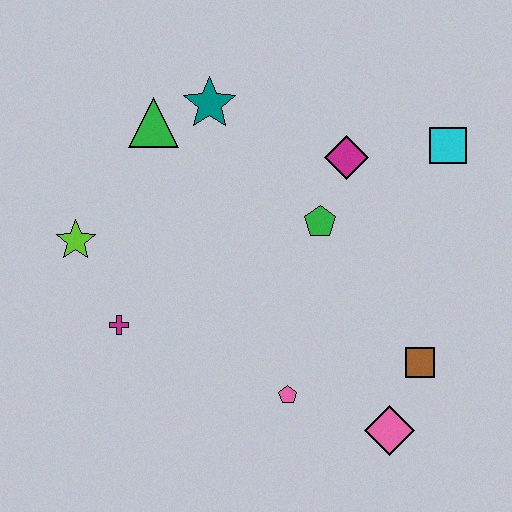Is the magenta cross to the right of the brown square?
No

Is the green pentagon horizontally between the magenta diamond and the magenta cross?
Yes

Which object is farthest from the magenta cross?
The cyan square is farthest from the magenta cross.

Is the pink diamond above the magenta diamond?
No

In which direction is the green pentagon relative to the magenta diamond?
The green pentagon is below the magenta diamond.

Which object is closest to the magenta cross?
The lime star is closest to the magenta cross.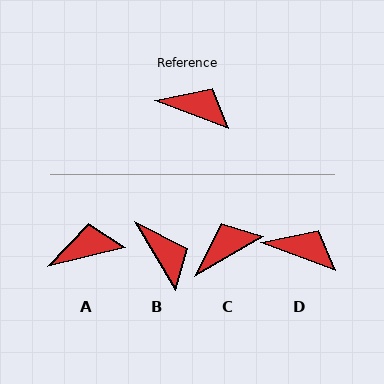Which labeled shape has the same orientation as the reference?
D.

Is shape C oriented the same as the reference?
No, it is off by about 51 degrees.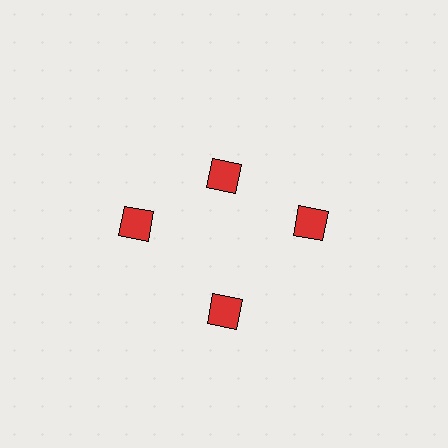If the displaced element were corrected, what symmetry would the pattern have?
It would have 4-fold rotational symmetry — the pattern would map onto itself every 90 degrees.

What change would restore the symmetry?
The symmetry would be restored by moving it outward, back onto the ring so that all 4 diamonds sit at equal angles and equal distance from the center.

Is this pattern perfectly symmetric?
No. The 4 red diamonds are arranged in a ring, but one element near the 12 o'clock position is pulled inward toward the center, breaking the 4-fold rotational symmetry.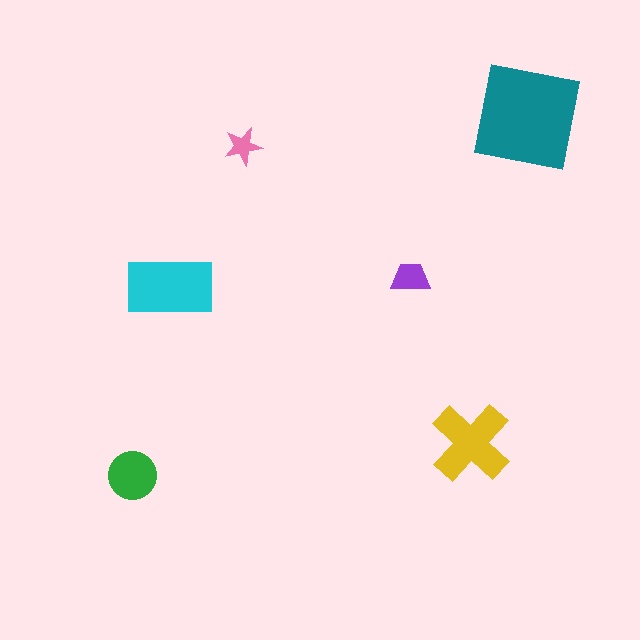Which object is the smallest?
The pink star.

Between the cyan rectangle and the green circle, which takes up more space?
The cyan rectangle.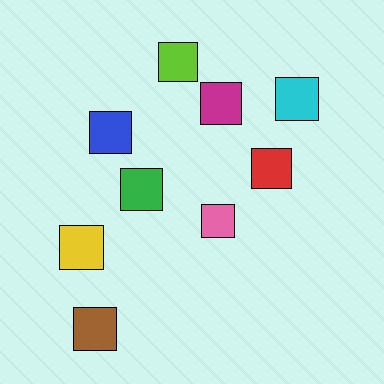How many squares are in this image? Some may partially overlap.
There are 9 squares.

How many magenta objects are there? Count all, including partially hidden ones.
There is 1 magenta object.